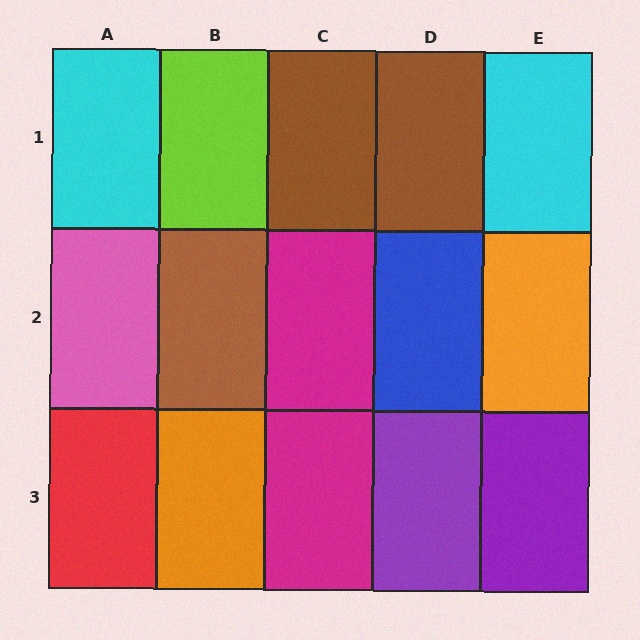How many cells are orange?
2 cells are orange.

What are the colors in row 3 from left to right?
Red, orange, magenta, purple, purple.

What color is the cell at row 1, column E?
Cyan.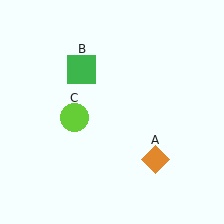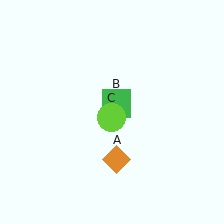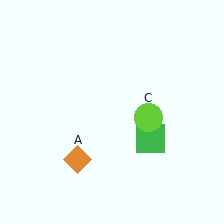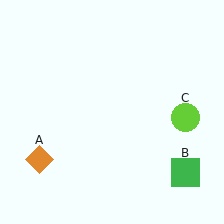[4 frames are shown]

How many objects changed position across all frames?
3 objects changed position: orange diamond (object A), green square (object B), lime circle (object C).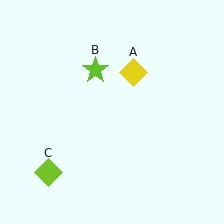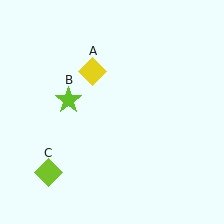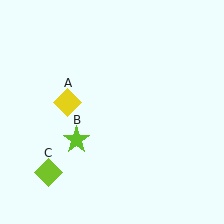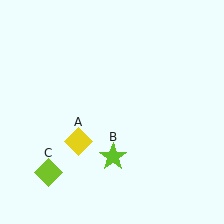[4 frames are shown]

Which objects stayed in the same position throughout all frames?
Lime diamond (object C) remained stationary.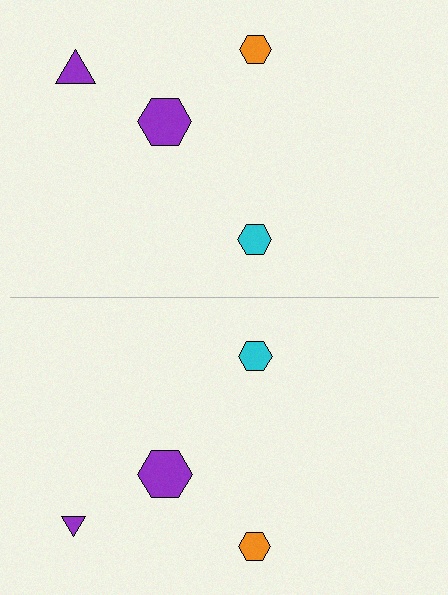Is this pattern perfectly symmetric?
No, the pattern is not perfectly symmetric. The purple triangle on the bottom side has a different size than its mirror counterpart.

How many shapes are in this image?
There are 8 shapes in this image.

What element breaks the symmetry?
The purple triangle on the bottom side has a different size than its mirror counterpart.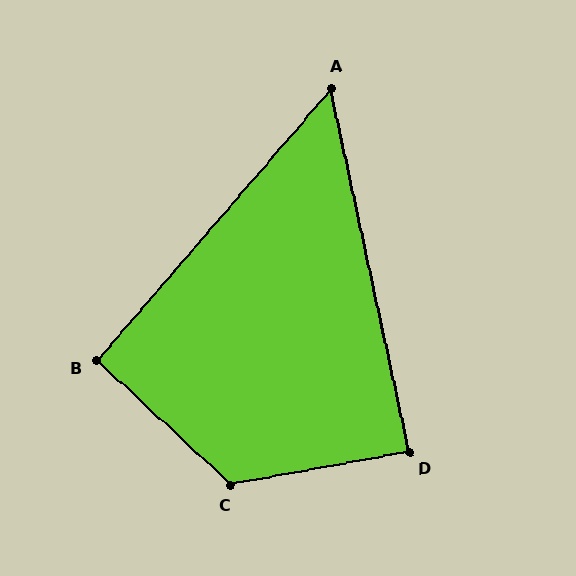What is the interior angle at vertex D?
Approximately 88 degrees (approximately right).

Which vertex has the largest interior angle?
C, at approximately 127 degrees.